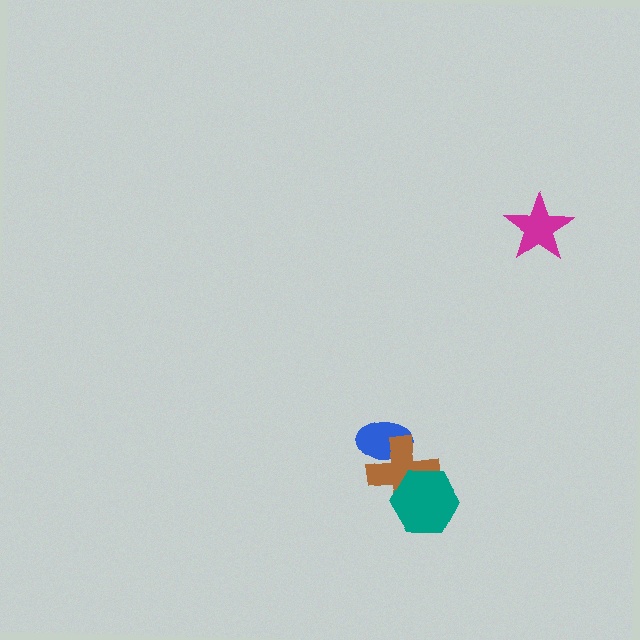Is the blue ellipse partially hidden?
Yes, it is partially covered by another shape.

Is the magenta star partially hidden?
No, no other shape covers it.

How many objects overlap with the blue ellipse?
1 object overlaps with the blue ellipse.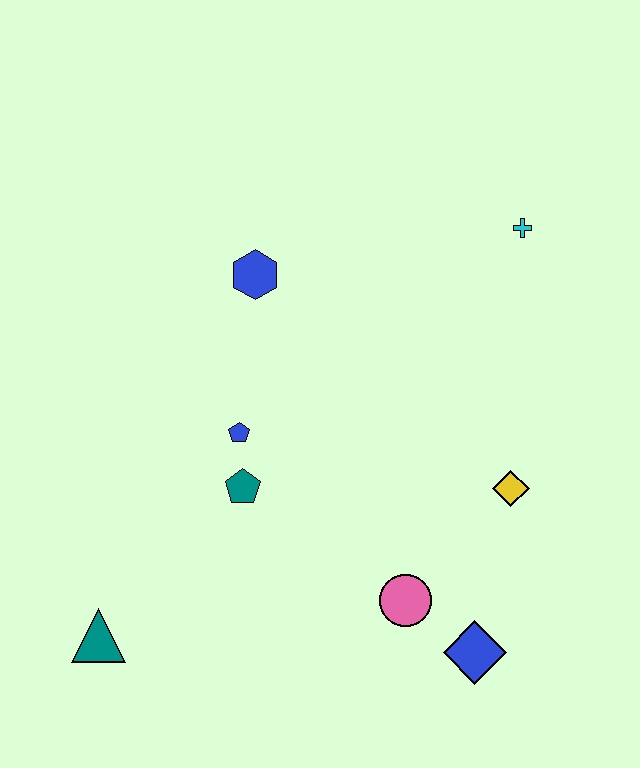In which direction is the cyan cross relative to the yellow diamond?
The cyan cross is above the yellow diamond.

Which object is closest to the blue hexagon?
The blue pentagon is closest to the blue hexagon.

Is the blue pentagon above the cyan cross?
No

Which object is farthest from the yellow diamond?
The teal triangle is farthest from the yellow diamond.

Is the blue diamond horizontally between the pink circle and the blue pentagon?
No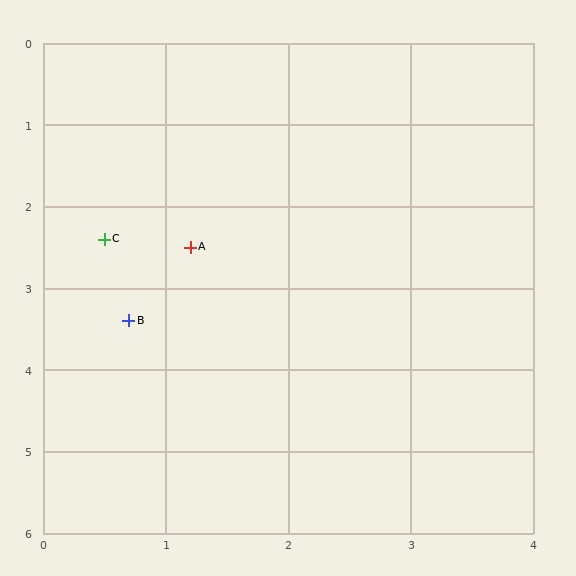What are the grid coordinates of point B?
Point B is at approximately (0.7, 3.4).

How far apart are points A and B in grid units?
Points A and B are about 1.0 grid units apart.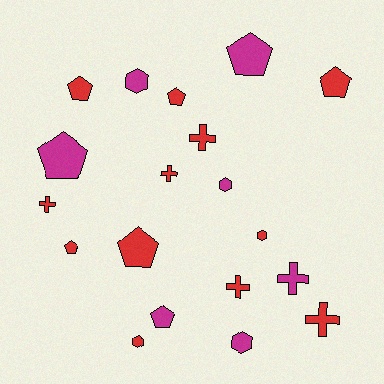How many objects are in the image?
There are 19 objects.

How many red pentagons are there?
There are 5 red pentagons.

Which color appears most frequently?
Red, with 12 objects.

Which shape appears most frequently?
Pentagon, with 8 objects.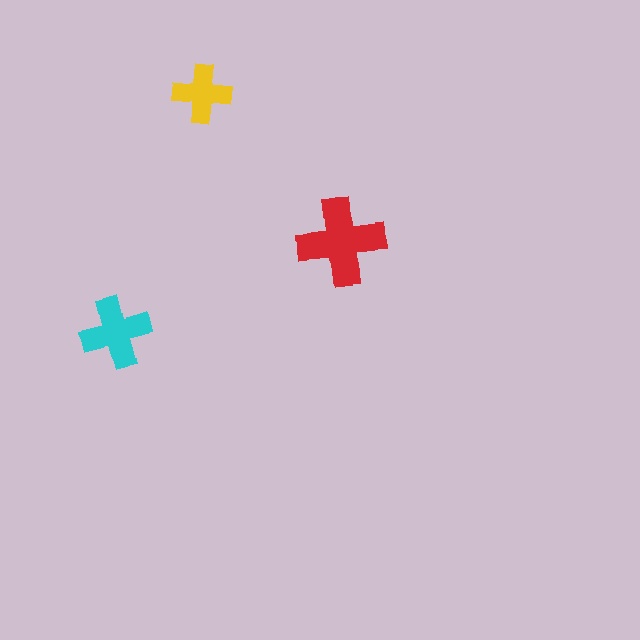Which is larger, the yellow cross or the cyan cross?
The cyan one.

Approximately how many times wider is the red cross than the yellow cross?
About 1.5 times wider.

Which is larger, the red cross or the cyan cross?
The red one.